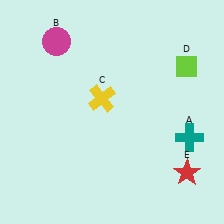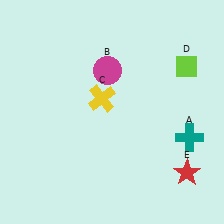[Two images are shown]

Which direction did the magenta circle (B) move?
The magenta circle (B) moved right.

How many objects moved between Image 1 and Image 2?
1 object moved between the two images.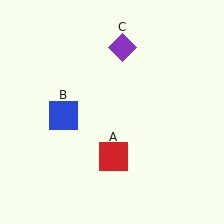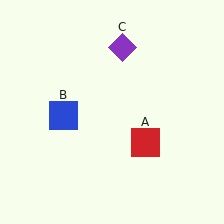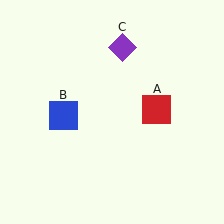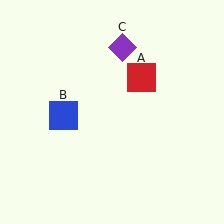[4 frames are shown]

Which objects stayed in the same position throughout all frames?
Blue square (object B) and purple diamond (object C) remained stationary.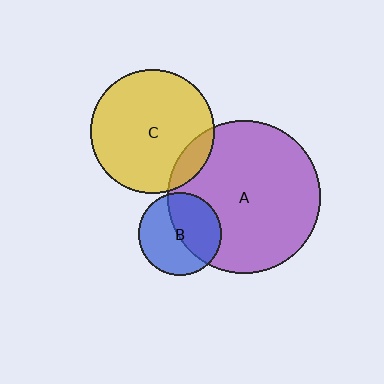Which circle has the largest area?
Circle A (purple).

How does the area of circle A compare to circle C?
Approximately 1.5 times.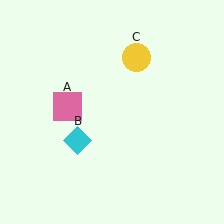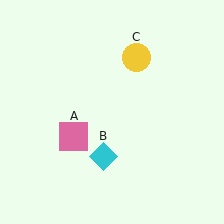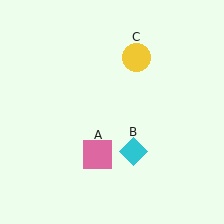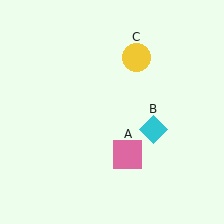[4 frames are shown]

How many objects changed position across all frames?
2 objects changed position: pink square (object A), cyan diamond (object B).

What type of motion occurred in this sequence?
The pink square (object A), cyan diamond (object B) rotated counterclockwise around the center of the scene.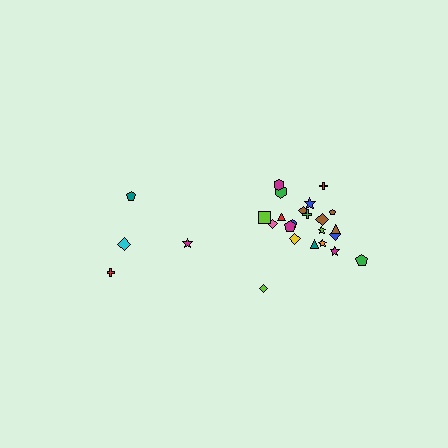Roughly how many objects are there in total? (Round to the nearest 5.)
Roughly 25 objects in total.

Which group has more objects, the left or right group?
The right group.